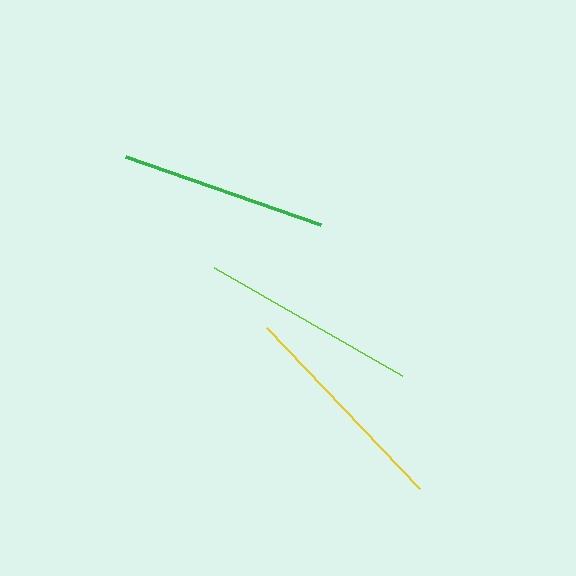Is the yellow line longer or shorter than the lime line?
The yellow line is longer than the lime line.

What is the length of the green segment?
The green segment is approximately 206 pixels long.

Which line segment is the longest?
The yellow line is the longest at approximately 222 pixels.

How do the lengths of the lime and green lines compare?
The lime and green lines are approximately the same length.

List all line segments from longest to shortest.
From longest to shortest: yellow, lime, green.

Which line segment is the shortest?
The green line is the shortest at approximately 206 pixels.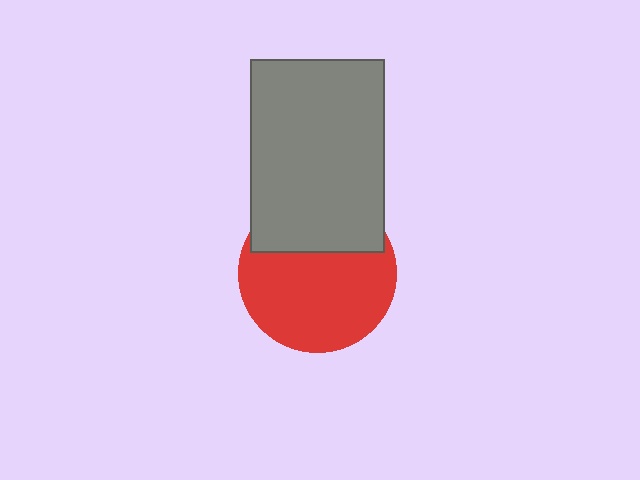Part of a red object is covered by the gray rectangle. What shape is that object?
It is a circle.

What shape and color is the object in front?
The object in front is a gray rectangle.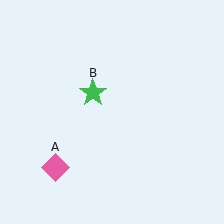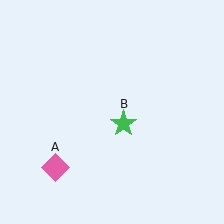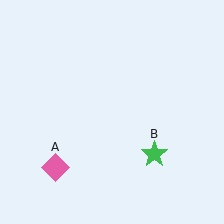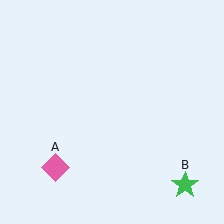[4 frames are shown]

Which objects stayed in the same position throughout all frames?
Pink diamond (object A) remained stationary.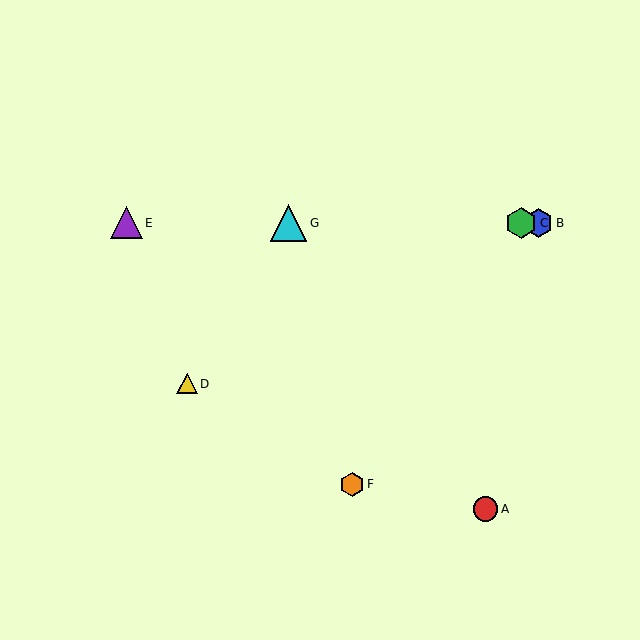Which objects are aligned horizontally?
Objects B, C, E, G are aligned horizontally.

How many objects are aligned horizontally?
4 objects (B, C, E, G) are aligned horizontally.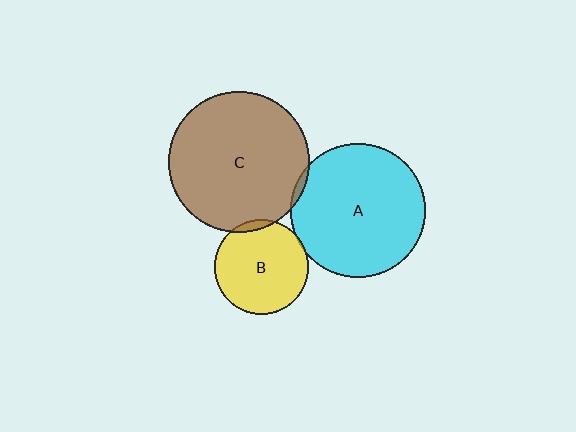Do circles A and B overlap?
Yes.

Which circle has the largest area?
Circle C (brown).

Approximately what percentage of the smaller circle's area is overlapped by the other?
Approximately 5%.